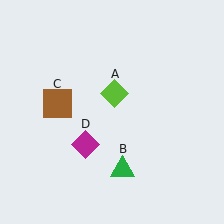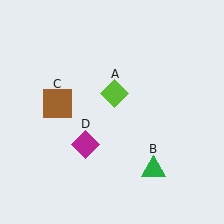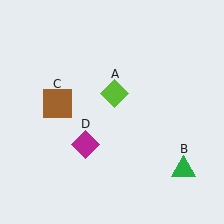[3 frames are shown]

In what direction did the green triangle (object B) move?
The green triangle (object B) moved right.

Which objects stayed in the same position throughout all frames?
Lime diamond (object A) and brown square (object C) and magenta diamond (object D) remained stationary.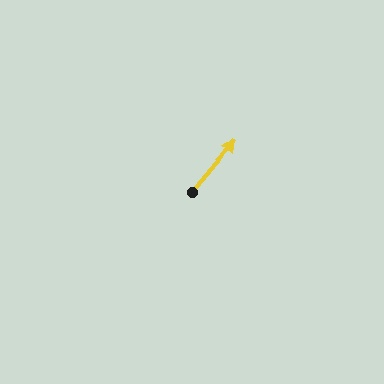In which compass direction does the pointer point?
Northeast.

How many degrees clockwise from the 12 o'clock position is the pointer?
Approximately 40 degrees.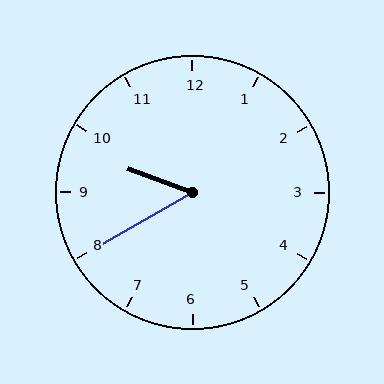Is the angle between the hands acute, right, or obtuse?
It is acute.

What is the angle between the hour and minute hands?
Approximately 50 degrees.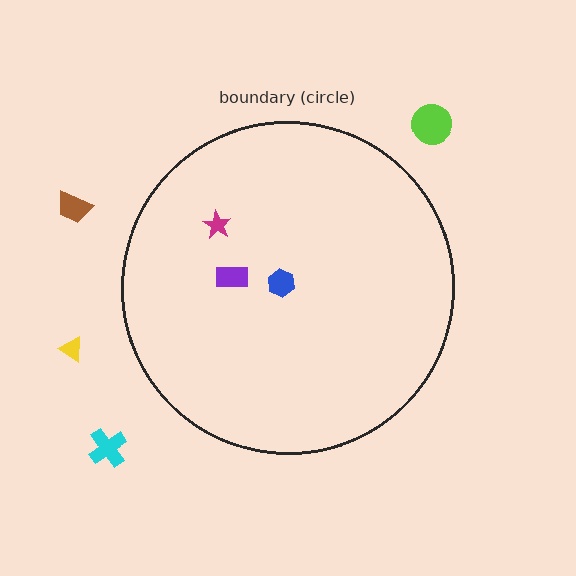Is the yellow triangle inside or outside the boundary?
Outside.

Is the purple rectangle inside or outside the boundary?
Inside.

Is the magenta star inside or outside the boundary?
Inside.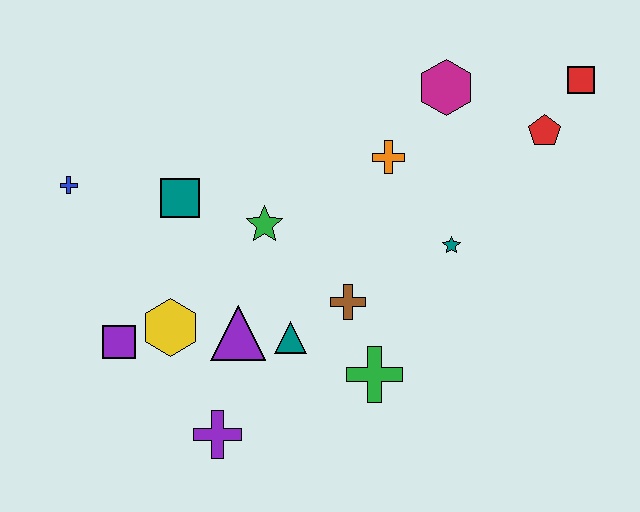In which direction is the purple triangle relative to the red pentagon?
The purple triangle is to the left of the red pentagon.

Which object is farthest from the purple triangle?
The red square is farthest from the purple triangle.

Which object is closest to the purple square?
The yellow hexagon is closest to the purple square.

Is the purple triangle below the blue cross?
Yes